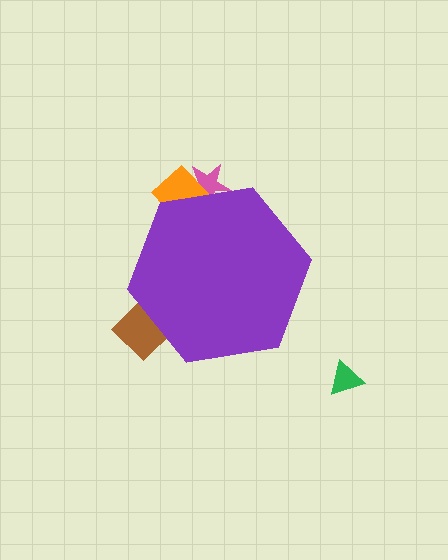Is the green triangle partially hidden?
No, the green triangle is fully visible.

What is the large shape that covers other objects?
A purple hexagon.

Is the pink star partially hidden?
Yes, the pink star is partially hidden behind the purple hexagon.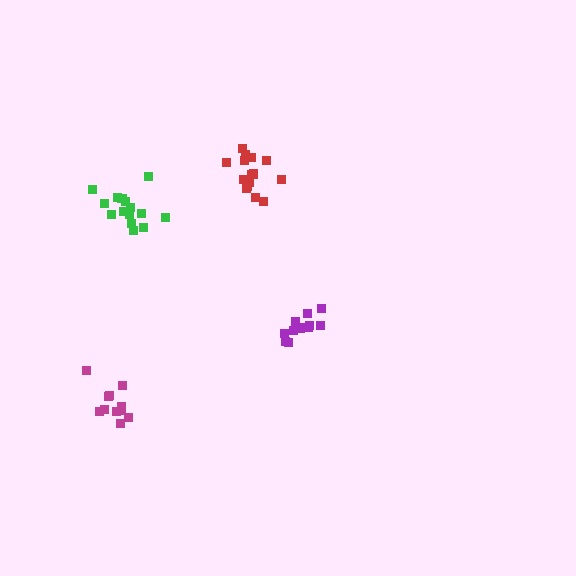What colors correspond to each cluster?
The clusters are colored: purple, red, magenta, green.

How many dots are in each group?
Group 1: 13 dots, Group 2: 15 dots, Group 3: 11 dots, Group 4: 15 dots (54 total).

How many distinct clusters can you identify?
There are 4 distinct clusters.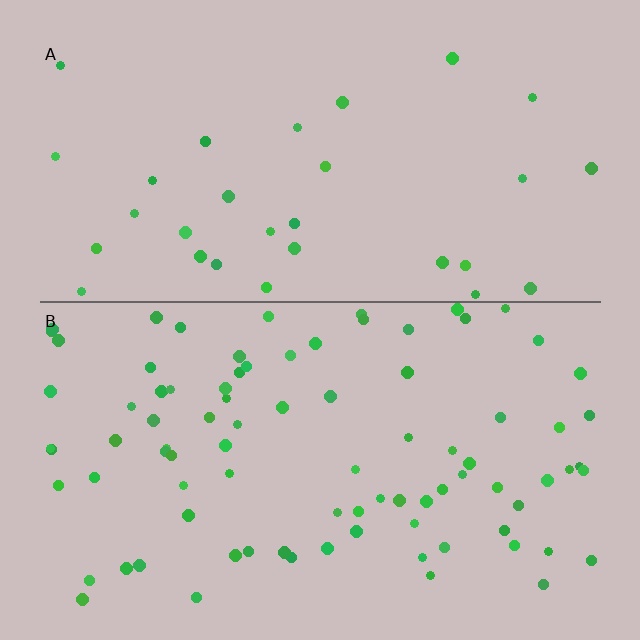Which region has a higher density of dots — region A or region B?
B (the bottom).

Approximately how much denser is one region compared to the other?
Approximately 2.9× — region B over region A.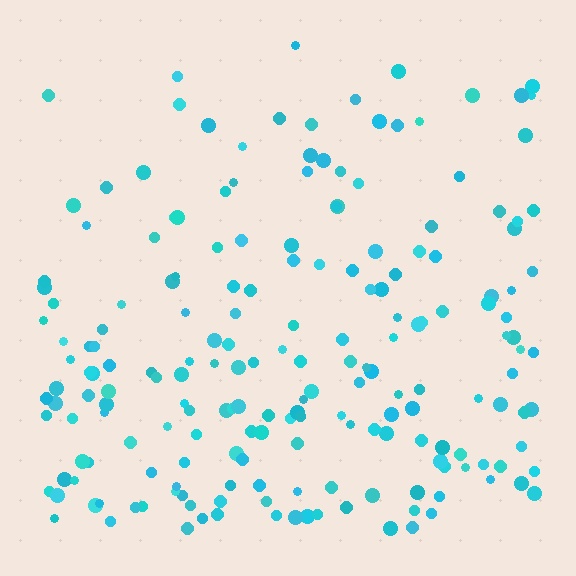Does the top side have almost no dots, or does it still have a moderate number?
Still a moderate number, just noticeably fewer than the bottom.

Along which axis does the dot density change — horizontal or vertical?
Vertical.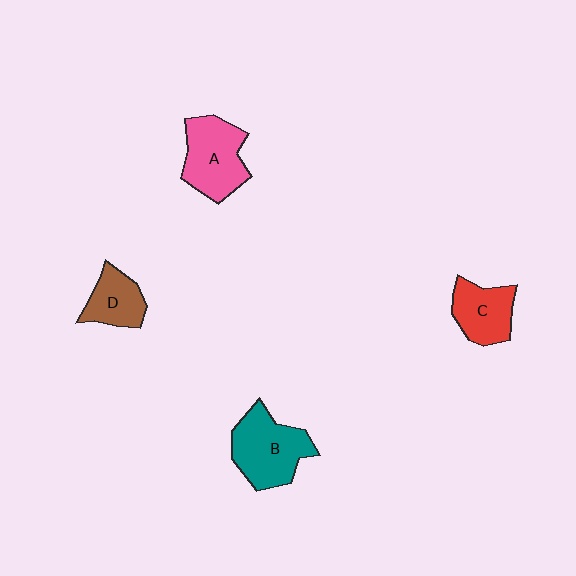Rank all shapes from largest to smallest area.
From largest to smallest: B (teal), A (pink), C (red), D (brown).